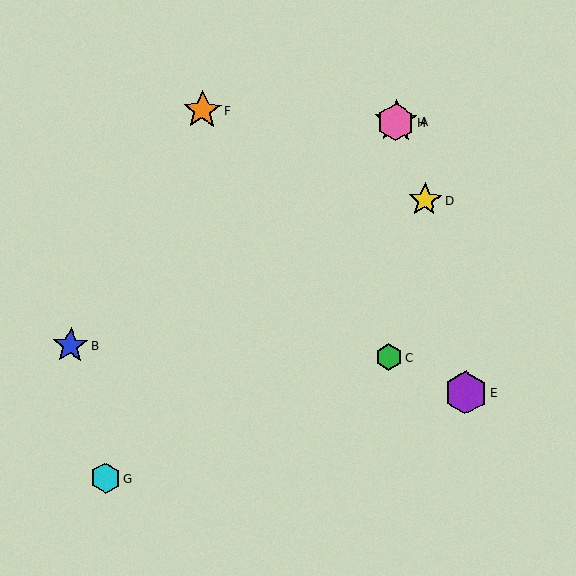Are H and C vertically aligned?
Yes, both are at x≈396.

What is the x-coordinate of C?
Object C is at x≈389.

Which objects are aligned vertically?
Objects A, C, H are aligned vertically.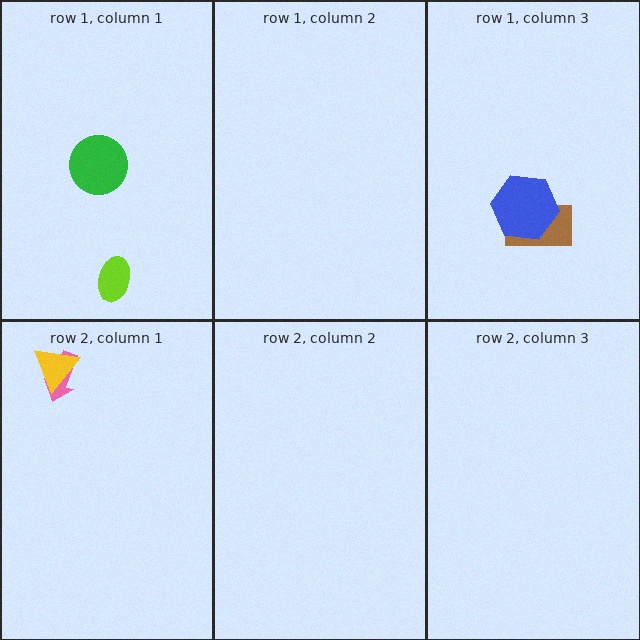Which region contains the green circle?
The row 1, column 1 region.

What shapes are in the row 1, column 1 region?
The lime ellipse, the green circle.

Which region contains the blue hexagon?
The row 1, column 3 region.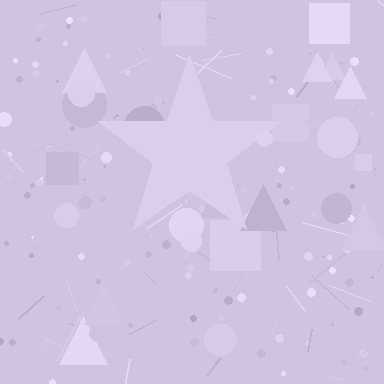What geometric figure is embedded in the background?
A star is embedded in the background.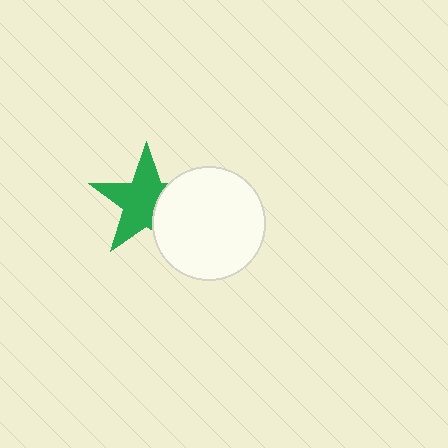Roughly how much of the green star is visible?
Most of it is visible (roughly 67%).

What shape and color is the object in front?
The object in front is a white circle.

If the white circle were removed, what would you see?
You would see the complete green star.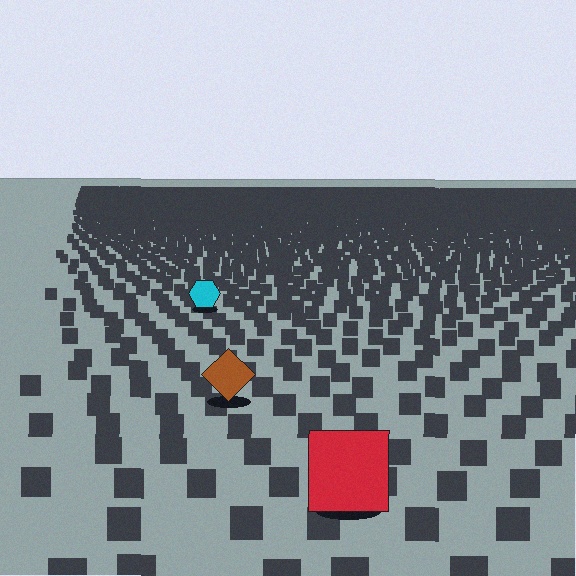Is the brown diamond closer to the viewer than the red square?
No. The red square is closer — you can tell from the texture gradient: the ground texture is coarser near it.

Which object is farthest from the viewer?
The cyan hexagon is farthest from the viewer. It appears smaller and the ground texture around it is denser.